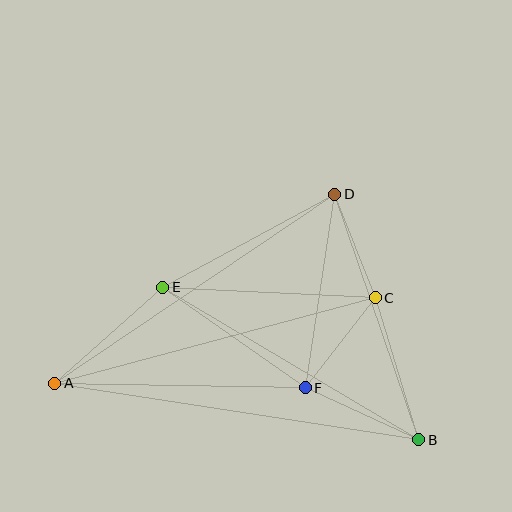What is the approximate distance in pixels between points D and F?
The distance between D and F is approximately 196 pixels.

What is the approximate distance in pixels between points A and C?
The distance between A and C is approximately 332 pixels.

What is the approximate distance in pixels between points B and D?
The distance between B and D is approximately 259 pixels.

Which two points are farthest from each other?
Points A and B are farthest from each other.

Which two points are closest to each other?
Points C and D are closest to each other.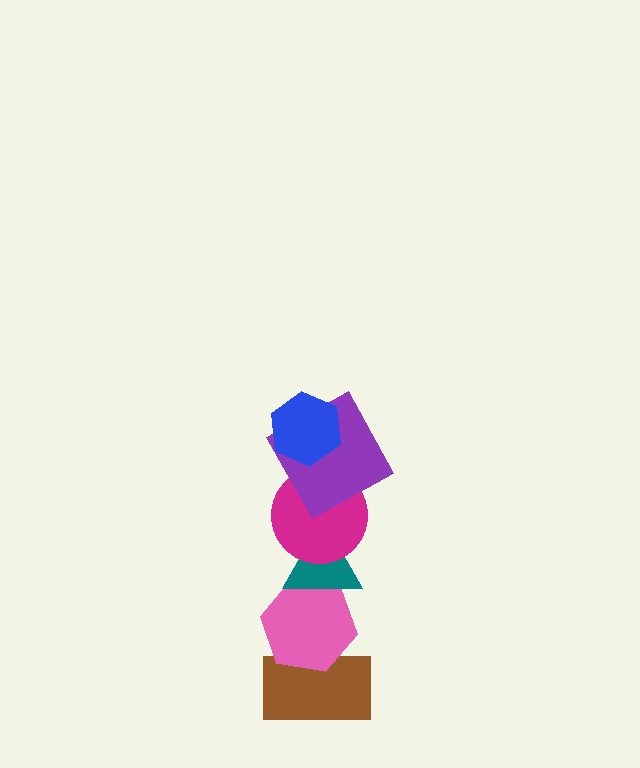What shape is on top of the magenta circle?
The purple square is on top of the magenta circle.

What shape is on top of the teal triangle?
The magenta circle is on top of the teal triangle.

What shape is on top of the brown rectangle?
The pink hexagon is on top of the brown rectangle.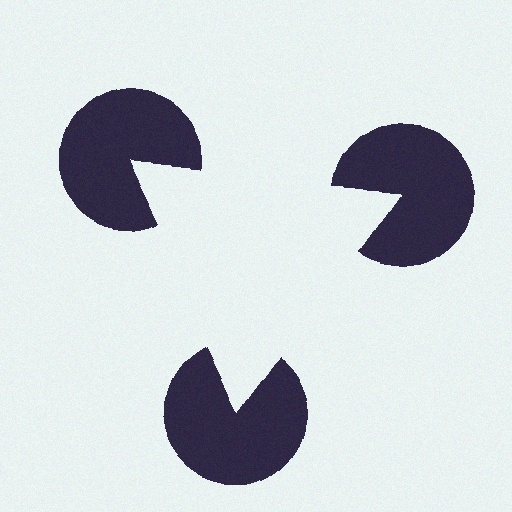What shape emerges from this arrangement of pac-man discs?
An illusory triangle — its edges are inferred from the aligned wedge cuts in the pac-man discs, not physically drawn.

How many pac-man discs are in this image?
There are 3 — one at each vertex of the illusory triangle.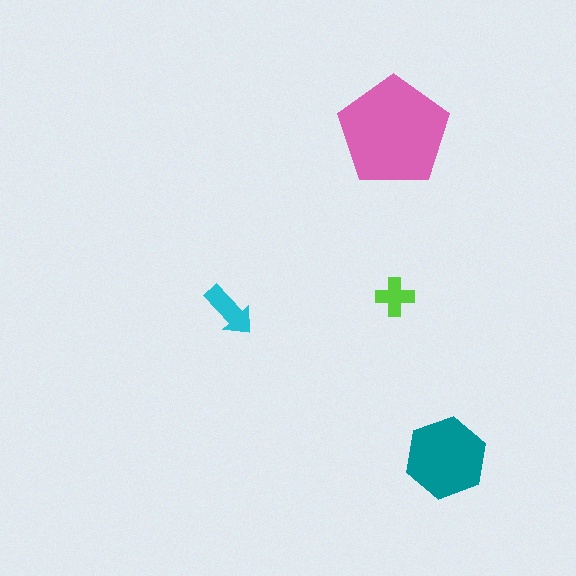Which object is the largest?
The pink pentagon.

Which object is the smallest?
The lime cross.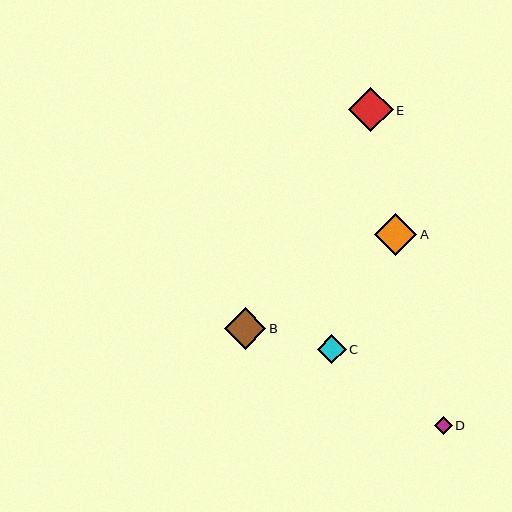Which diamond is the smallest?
Diamond D is the smallest with a size of approximately 18 pixels.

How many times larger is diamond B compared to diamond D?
Diamond B is approximately 2.3 times the size of diamond D.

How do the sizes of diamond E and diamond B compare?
Diamond E and diamond B are approximately the same size.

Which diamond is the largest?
Diamond E is the largest with a size of approximately 45 pixels.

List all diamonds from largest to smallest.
From largest to smallest: E, A, B, C, D.